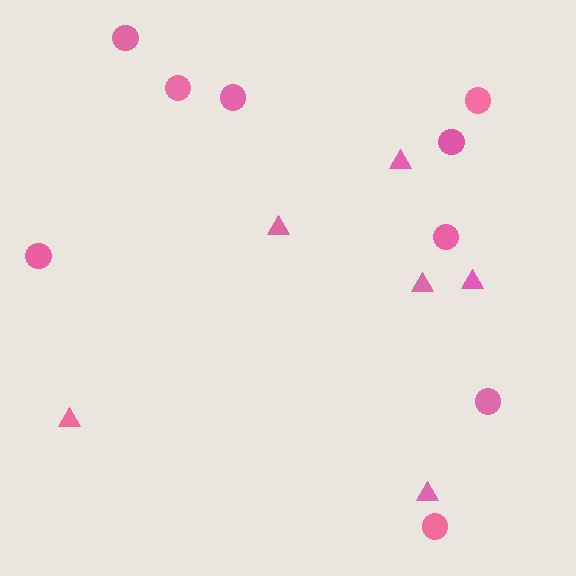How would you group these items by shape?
There are 2 groups: one group of triangles (6) and one group of circles (9).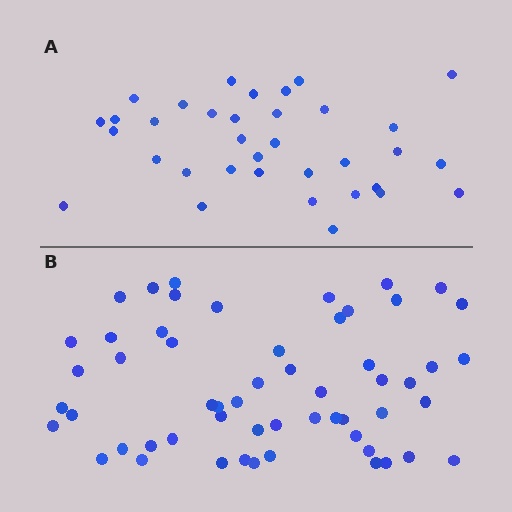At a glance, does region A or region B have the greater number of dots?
Region B (the bottom region) has more dots.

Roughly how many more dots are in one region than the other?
Region B has approximately 20 more dots than region A.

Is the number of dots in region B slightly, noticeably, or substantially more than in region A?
Region B has substantially more. The ratio is roughly 1.6 to 1.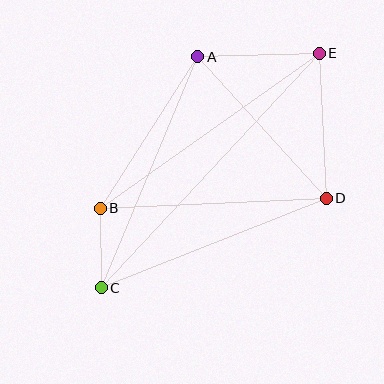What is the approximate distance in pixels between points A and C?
The distance between A and C is approximately 250 pixels.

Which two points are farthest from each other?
Points C and E are farthest from each other.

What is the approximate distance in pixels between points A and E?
The distance between A and E is approximately 121 pixels.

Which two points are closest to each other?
Points B and C are closest to each other.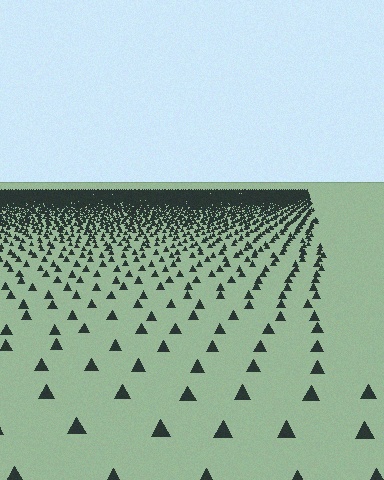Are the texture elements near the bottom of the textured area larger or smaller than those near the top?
Larger. Near the bottom, elements are closer to the viewer and appear at a bigger on-screen size.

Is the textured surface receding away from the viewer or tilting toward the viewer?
The surface is receding away from the viewer. Texture elements get smaller and denser toward the top.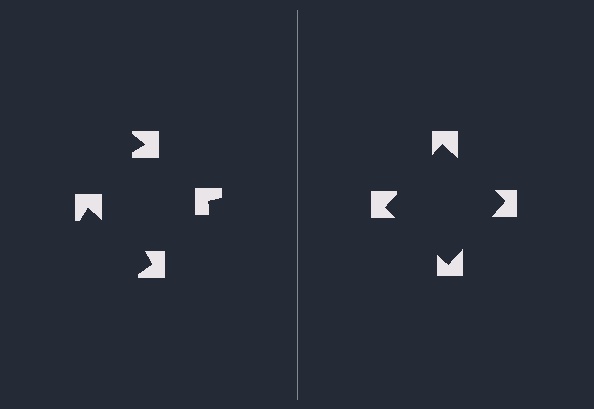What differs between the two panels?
The notched squares are positioned identically on both sides; only the wedge orientations differ. On the right they align to a square; on the left they are misaligned.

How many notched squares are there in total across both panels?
8 — 4 on each side.